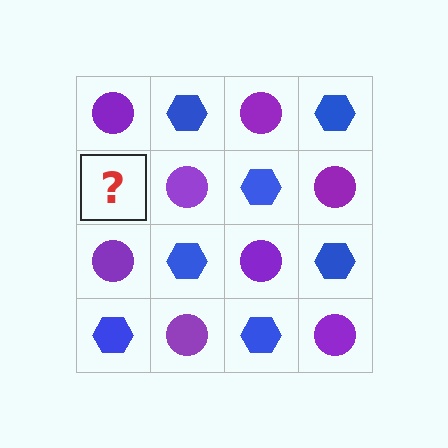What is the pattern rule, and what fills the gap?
The rule is that it alternates purple circle and blue hexagon in a checkerboard pattern. The gap should be filled with a blue hexagon.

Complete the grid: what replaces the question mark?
The question mark should be replaced with a blue hexagon.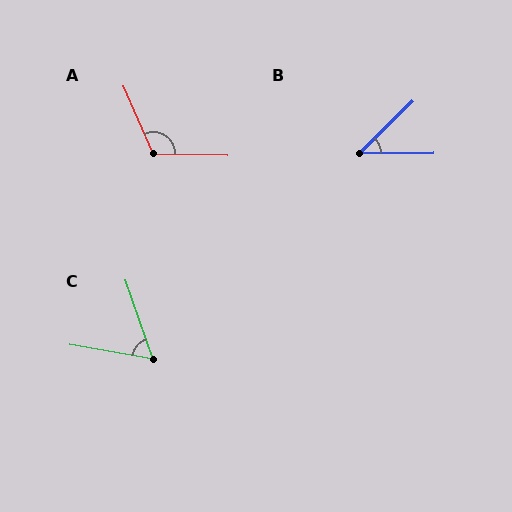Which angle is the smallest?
B, at approximately 44 degrees.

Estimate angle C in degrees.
Approximately 61 degrees.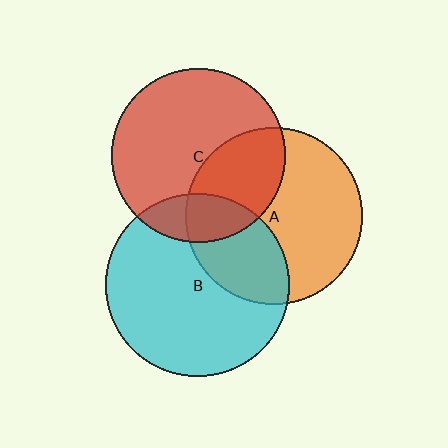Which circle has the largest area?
Circle B (cyan).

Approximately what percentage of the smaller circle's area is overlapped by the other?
Approximately 35%.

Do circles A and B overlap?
Yes.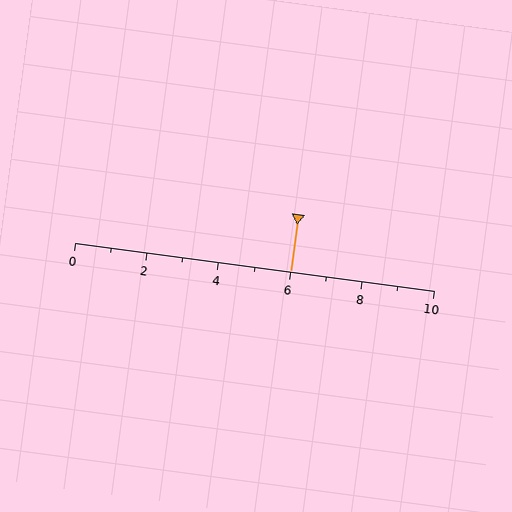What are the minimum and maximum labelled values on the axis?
The axis runs from 0 to 10.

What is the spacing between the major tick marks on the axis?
The major ticks are spaced 2 apart.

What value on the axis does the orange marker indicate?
The marker indicates approximately 6.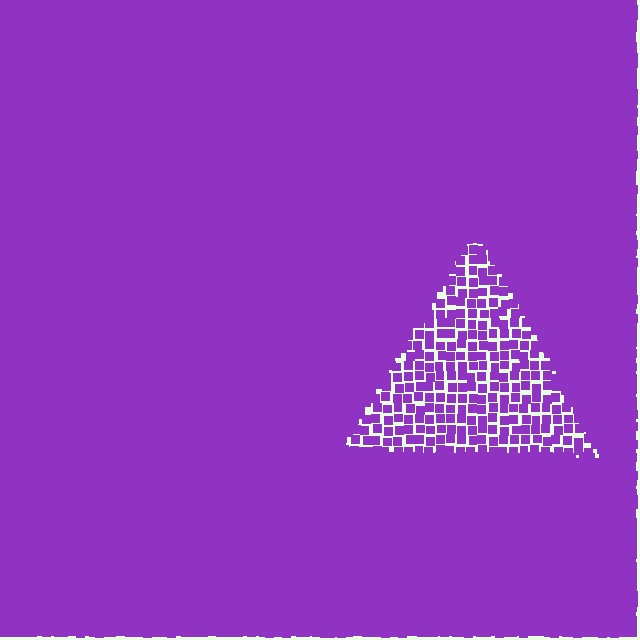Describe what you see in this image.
The image contains small purple elements arranged at two different densities. A triangle-shaped region is visible where the elements are less densely packed than the surrounding area.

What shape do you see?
I see a triangle.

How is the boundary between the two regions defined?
The boundary is defined by a change in element density (approximately 3.1x ratio). All elements are the same color, size, and shape.